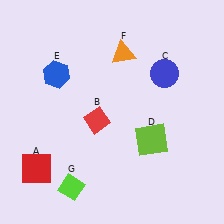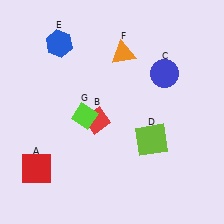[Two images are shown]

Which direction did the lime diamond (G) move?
The lime diamond (G) moved up.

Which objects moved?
The objects that moved are: the blue hexagon (E), the lime diamond (G).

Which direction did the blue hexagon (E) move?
The blue hexagon (E) moved up.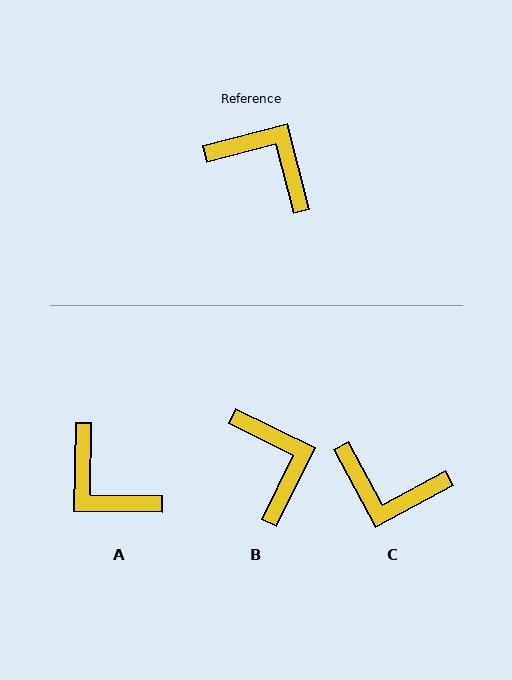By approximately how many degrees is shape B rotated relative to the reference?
Approximately 41 degrees clockwise.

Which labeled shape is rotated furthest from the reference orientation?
C, about 166 degrees away.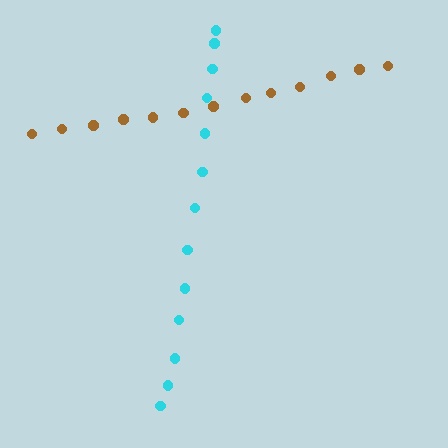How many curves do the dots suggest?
There are 2 distinct paths.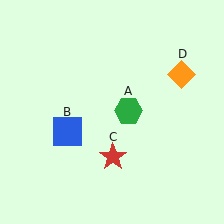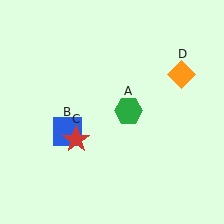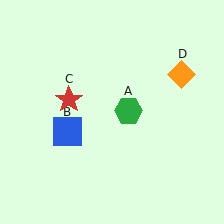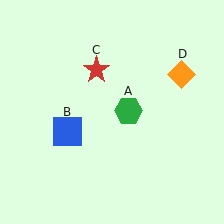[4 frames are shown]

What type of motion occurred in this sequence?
The red star (object C) rotated clockwise around the center of the scene.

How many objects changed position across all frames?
1 object changed position: red star (object C).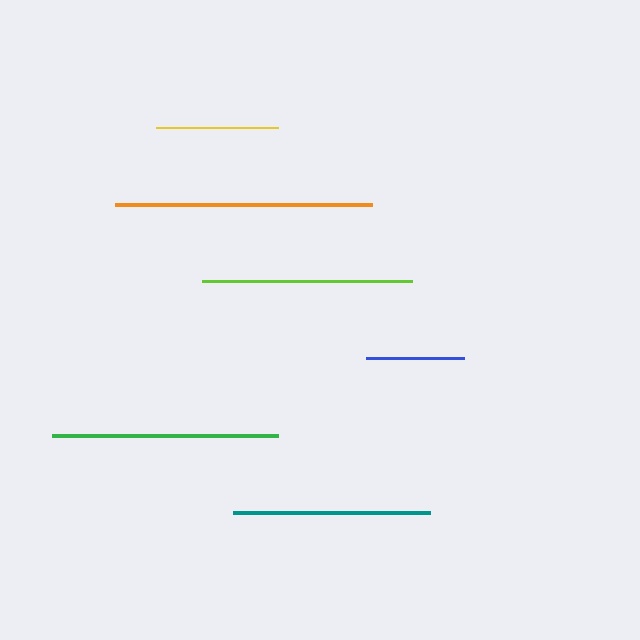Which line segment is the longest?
The orange line is the longest at approximately 257 pixels.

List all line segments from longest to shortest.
From longest to shortest: orange, green, lime, teal, yellow, blue.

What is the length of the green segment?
The green segment is approximately 226 pixels long.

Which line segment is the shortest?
The blue line is the shortest at approximately 98 pixels.